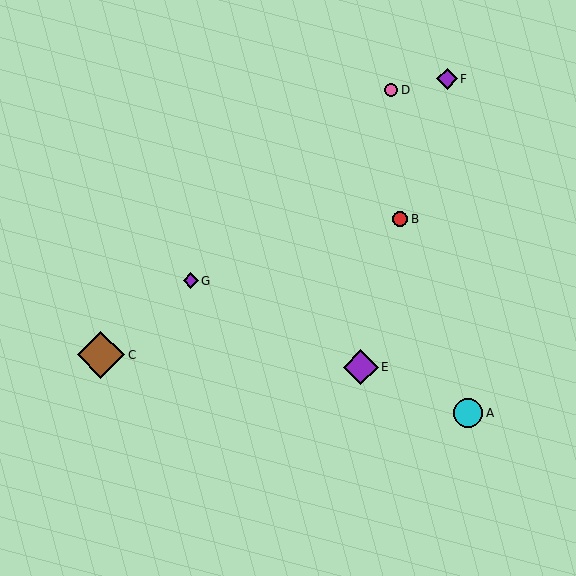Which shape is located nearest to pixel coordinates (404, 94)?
The pink circle (labeled D) at (391, 90) is nearest to that location.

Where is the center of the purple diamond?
The center of the purple diamond is at (361, 367).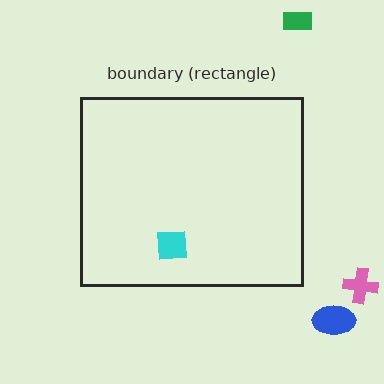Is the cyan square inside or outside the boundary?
Inside.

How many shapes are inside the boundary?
1 inside, 3 outside.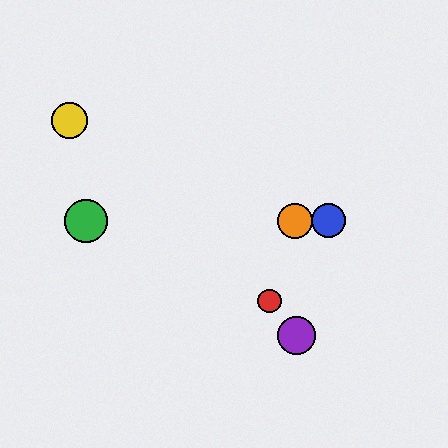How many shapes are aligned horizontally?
3 shapes (the blue circle, the green circle, the orange circle) are aligned horizontally.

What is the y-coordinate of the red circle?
The red circle is at y≈301.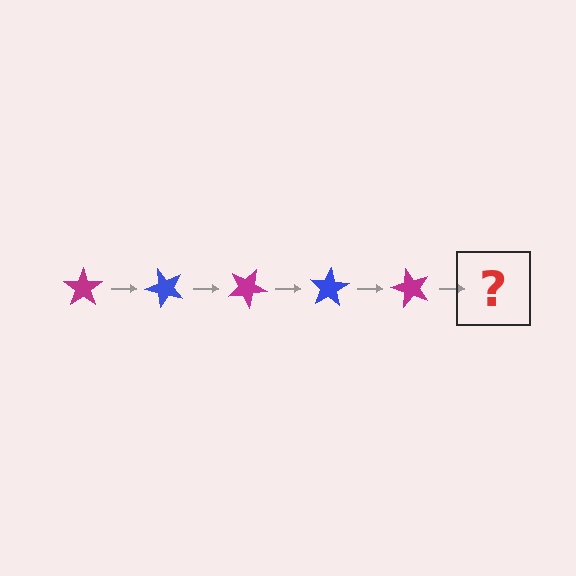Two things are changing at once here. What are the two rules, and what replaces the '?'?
The two rules are that it rotates 50 degrees each step and the color cycles through magenta and blue. The '?' should be a blue star, rotated 250 degrees from the start.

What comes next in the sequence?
The next element should be a blue star, rotated 250 degrees from the start.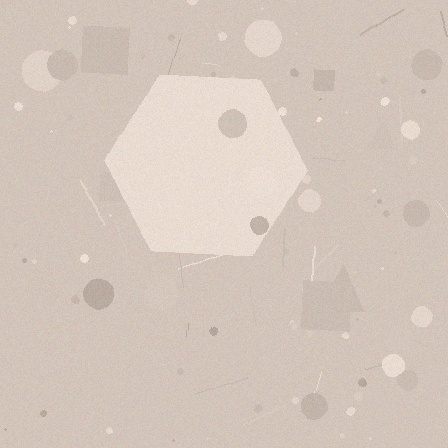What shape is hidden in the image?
A hexagon is hidden in the image.